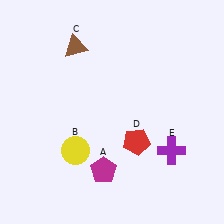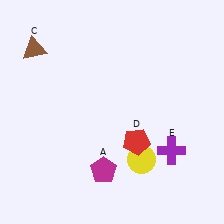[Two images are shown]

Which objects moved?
The objects that moved are: the yellow circle (B), the brown triangle (C).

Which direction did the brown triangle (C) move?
The brown triangle (C) moved left.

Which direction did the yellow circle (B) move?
The yellow circle (B) moved right.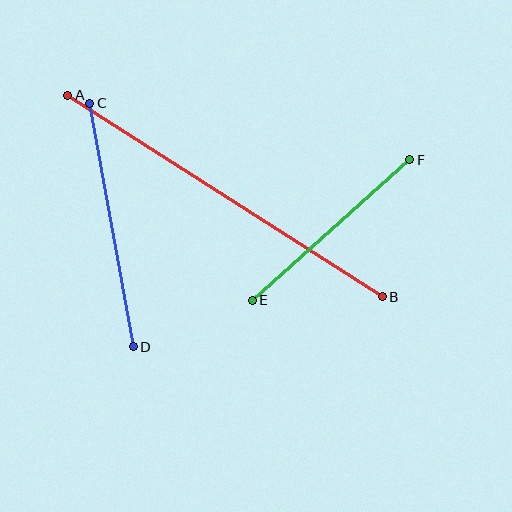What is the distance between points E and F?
The distance is approximately 211 pixels.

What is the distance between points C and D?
The distance is approximately 247 pixels.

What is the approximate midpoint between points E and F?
The midpoint is at approximately (331, 230) pixels.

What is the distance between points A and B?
The distance is approximately 373 pixels.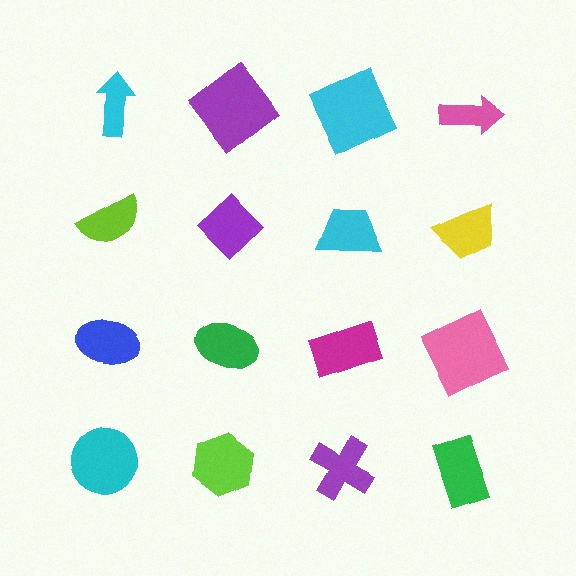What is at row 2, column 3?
A cyan trapezoid.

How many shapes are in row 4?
4 shapes.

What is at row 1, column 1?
A cyan arrow.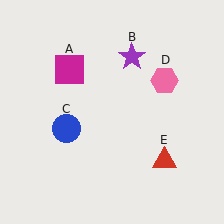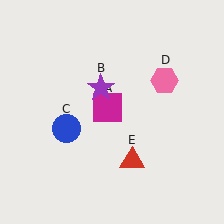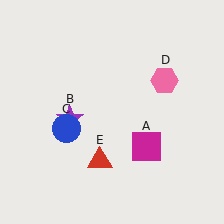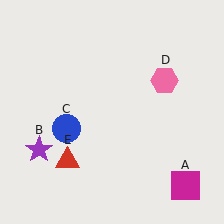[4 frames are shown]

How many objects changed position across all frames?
3 objects changed position: magenta square (object A), purple star (object B), red triangle (object E).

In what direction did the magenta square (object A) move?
The magenta square (object A) moved down and to the right.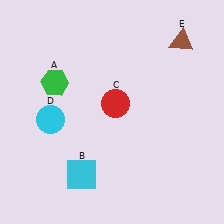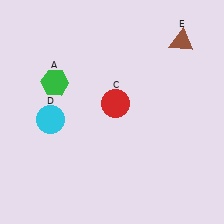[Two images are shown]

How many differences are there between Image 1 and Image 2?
There is 1 difference between the two images.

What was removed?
The cyan square (B) was removed in Image 2.